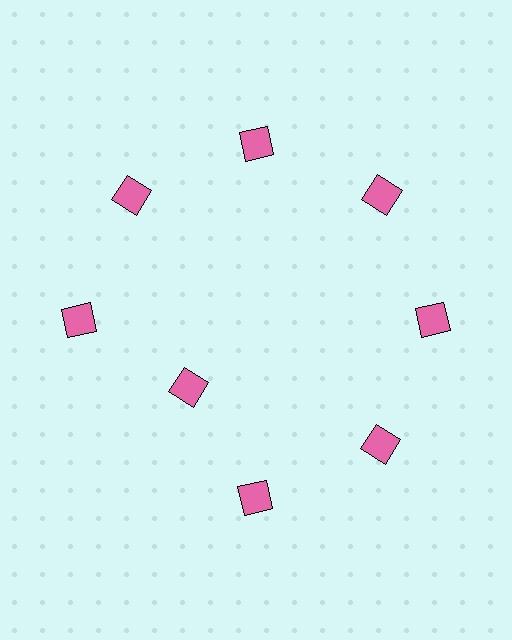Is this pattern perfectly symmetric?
No. The 8 pink diamonds are arranged in a ring, but one element near the 8 o'clock position is pulled inward toward the center, breaking the 8-fold rotational symmetry.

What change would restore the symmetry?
The symmetry would be restored by moving it outward, back onto the ring so that all 8 diamonds sit at equal angles and equal distance from the center.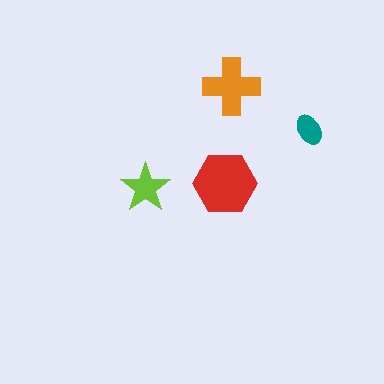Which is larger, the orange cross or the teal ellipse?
The orange cross.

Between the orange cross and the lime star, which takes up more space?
The orange cross.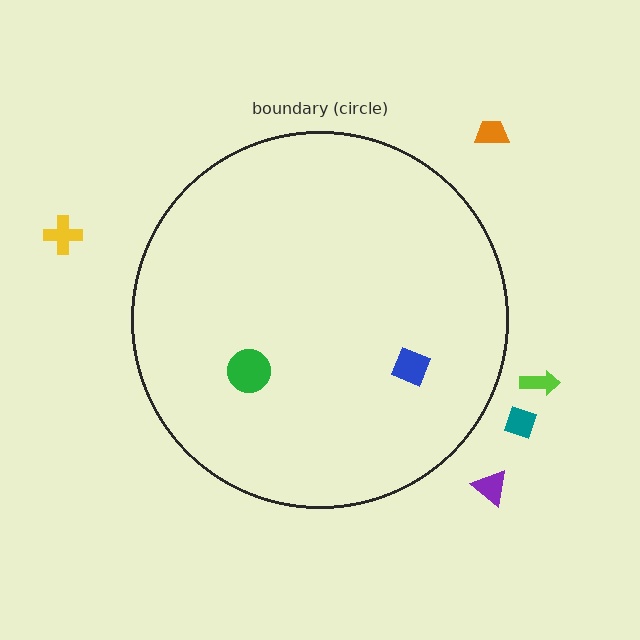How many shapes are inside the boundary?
2 inside, 5 outside.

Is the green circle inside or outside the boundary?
Inside.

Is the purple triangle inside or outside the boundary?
Outside.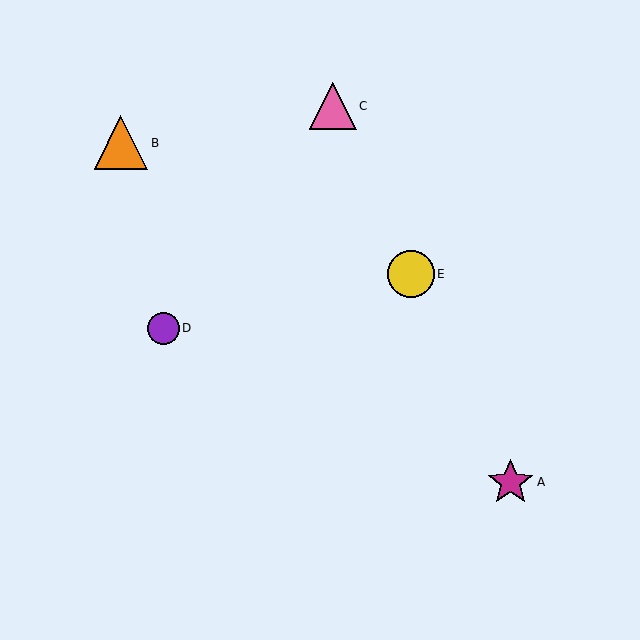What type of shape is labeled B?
Shape B is an orange triangle.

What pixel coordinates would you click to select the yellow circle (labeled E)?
Click at (411, 274) to select the yellow circle E.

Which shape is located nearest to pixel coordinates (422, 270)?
The yellow circle (labeled E) at (411, 274) is nearest to that location.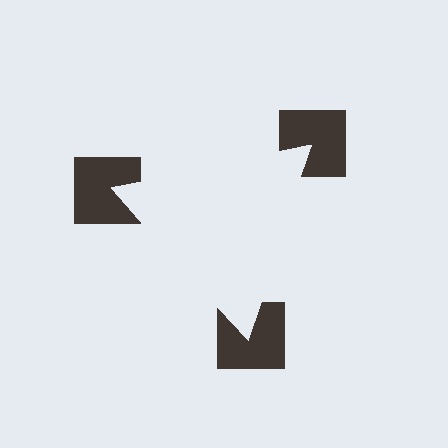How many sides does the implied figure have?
3 sides.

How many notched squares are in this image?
There are 3 — one at each vertex of the illusory triangle.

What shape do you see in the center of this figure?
An illusory triangle — its edges are inferred from the aligned wedge cuts in the notched squares, not physically drawn.